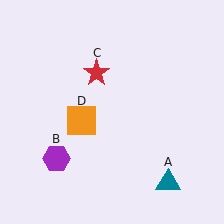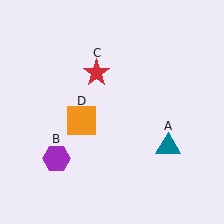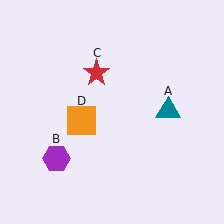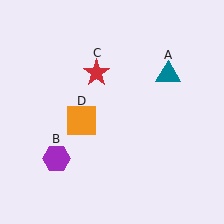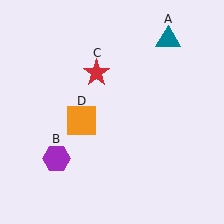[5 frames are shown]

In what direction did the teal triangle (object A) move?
The teal triangle (object A) moved up.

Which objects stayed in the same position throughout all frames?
Purple hexagon (object B) and red star (object C) and orange square (object D) remained stationary.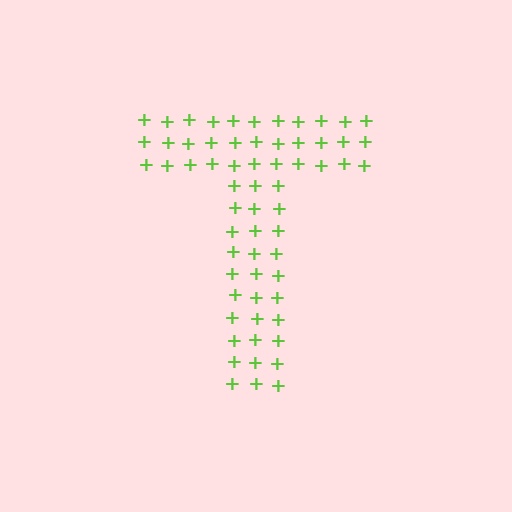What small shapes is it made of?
It is made of small plus signs.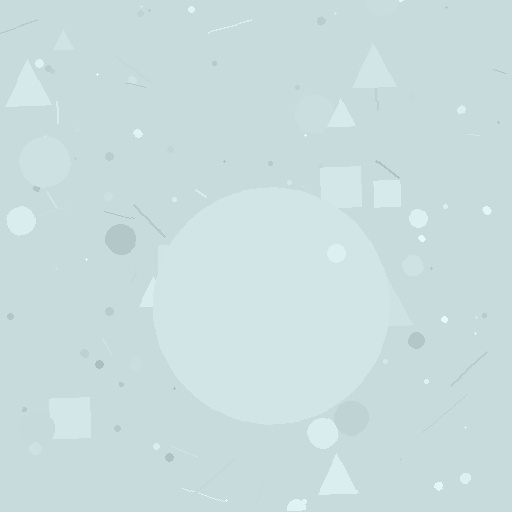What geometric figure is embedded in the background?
A circle is embedded in the background.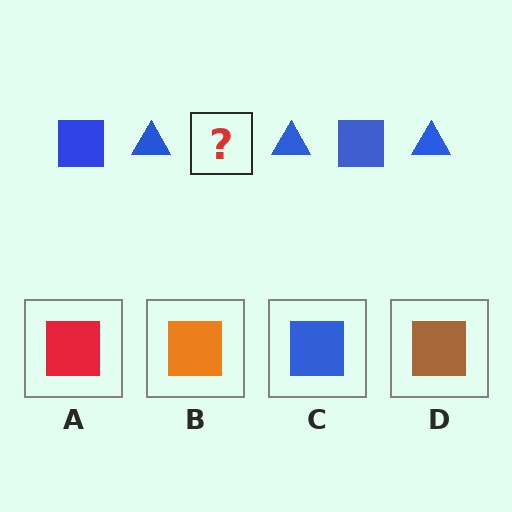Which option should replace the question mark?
Option C.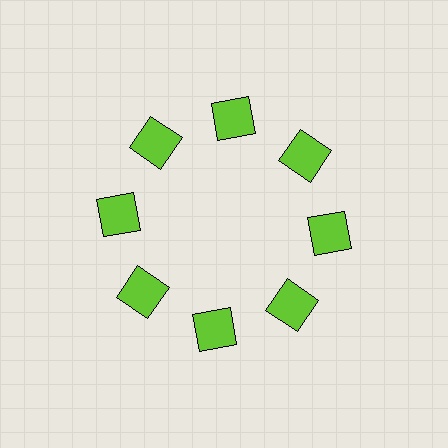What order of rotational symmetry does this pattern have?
This pattern has 8-fold rotational symmetry.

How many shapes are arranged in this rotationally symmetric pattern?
There are 8 shapes, arranged in 8 groups of 1.